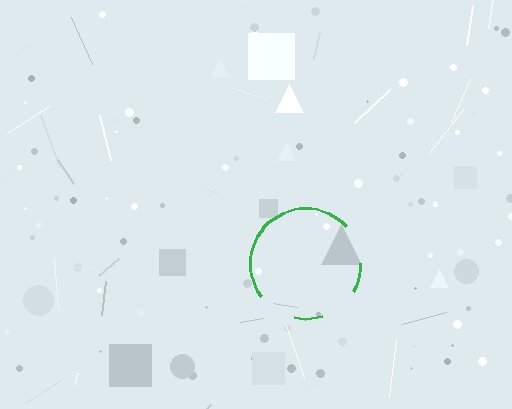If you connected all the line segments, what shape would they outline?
They would outline a circle.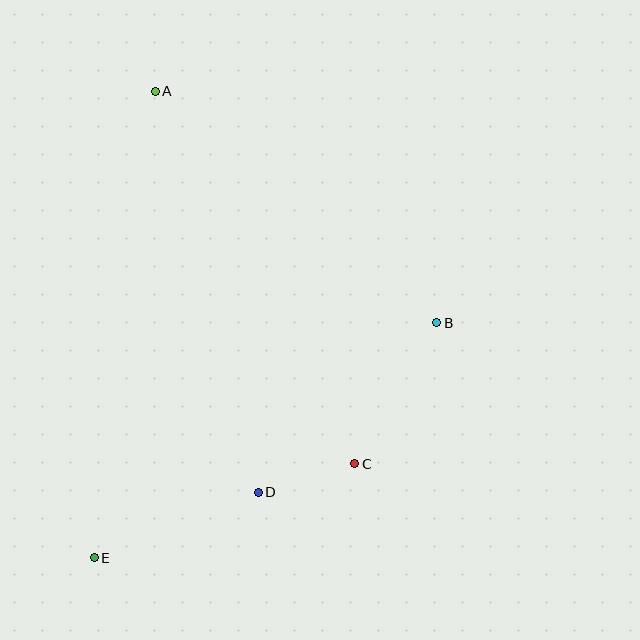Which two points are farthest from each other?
Points A and E are farthest from each other.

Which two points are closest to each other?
Points C and D are closest to each other.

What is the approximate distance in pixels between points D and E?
The distance between D and E is approximately 177 pixels.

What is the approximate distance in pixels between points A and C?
The distance between A and C is approximately 422 pixels.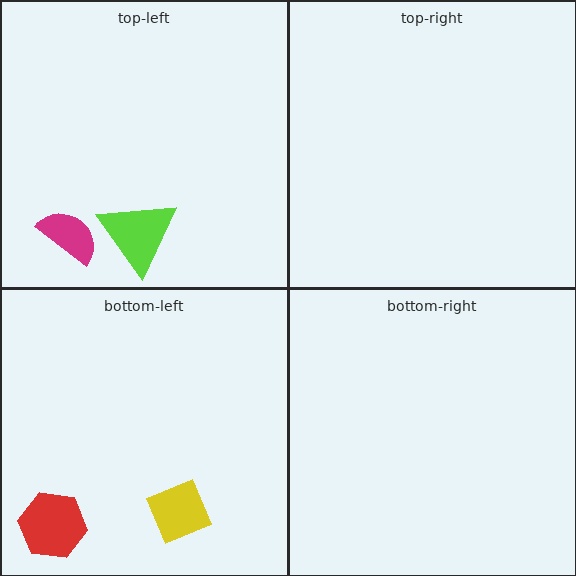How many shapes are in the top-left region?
2.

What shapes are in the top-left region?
The magenta semicircle, the lime triangle.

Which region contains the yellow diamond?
The bottom-left region.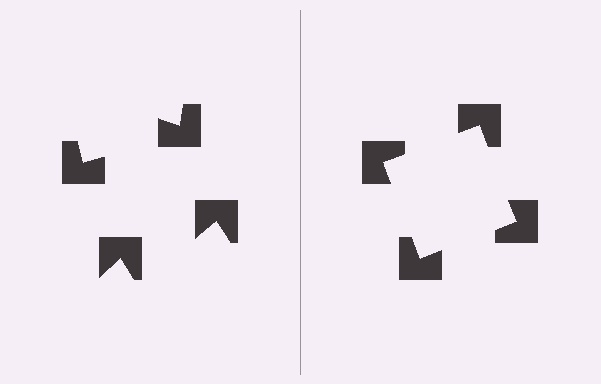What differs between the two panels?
The notched squares are positioned identically on both sides; only the wedge orientations differ. On the right they align to a square; on the left they are misaligned.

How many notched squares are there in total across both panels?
8 — 4 on each side.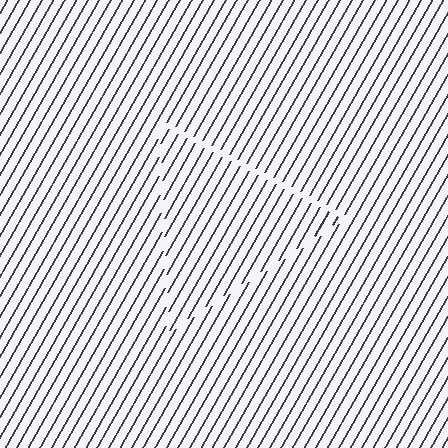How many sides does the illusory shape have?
3 sides — the line-ends trace a triangle.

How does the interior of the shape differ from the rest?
The interior of the shape contains the same grating, shifted by half a period — the contour is defined by the phase discontinuity where line-ends from the inner and outer gratings abut.